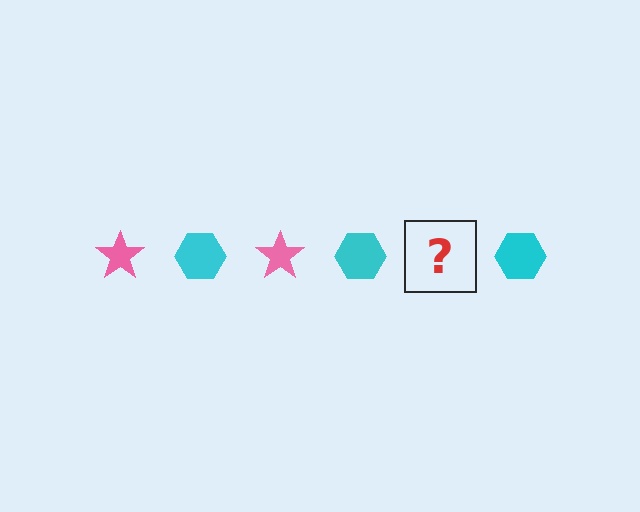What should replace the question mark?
The question mark should be replaced with a pink star.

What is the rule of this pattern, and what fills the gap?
The rule is that the pattern alternates between pink star and cyan hexagon. The gap should be filled with a pink star.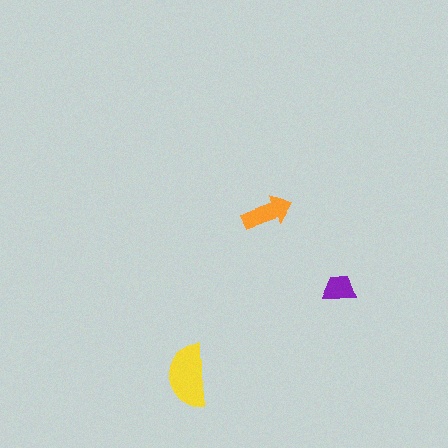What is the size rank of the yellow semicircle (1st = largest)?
1st.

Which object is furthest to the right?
The purple trapezoid is rightmost.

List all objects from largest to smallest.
The yellow semicircle, the orange arrow, the purple trapezoid.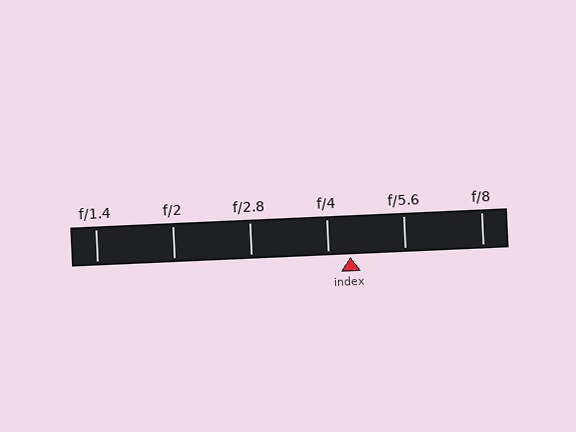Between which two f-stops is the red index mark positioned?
The index mark is between f/4 and f/5.6.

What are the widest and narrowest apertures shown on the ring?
The widest aperture shown is f/1.4 and the narrowest is f/8.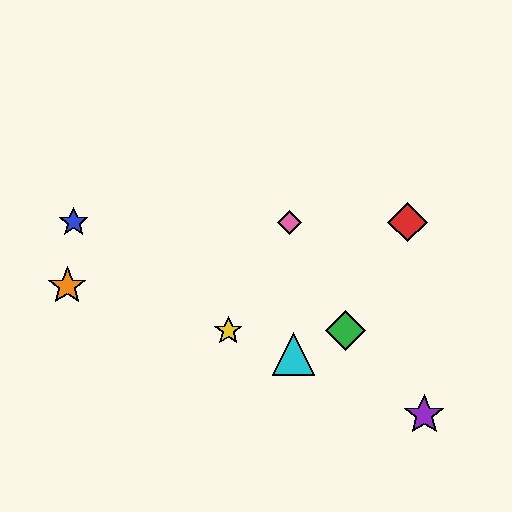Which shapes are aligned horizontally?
The red diamond, the blue star, the pink diamond are aligned horizontally.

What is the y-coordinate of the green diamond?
The green diamond is at y≈330.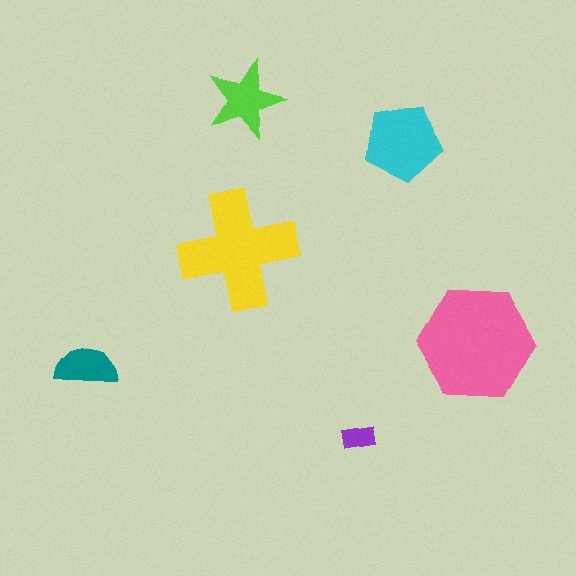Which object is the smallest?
The purple rectangle.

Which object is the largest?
The pink hexagon.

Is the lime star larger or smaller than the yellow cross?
Smaller.